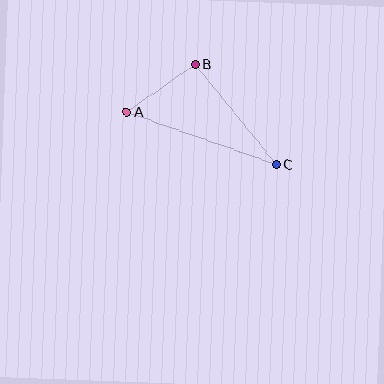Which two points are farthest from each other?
Points A and C are farthest from each other.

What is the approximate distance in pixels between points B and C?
The distance between B and C is approximately 129 pixels.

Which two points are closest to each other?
Points A and B are closest to each other.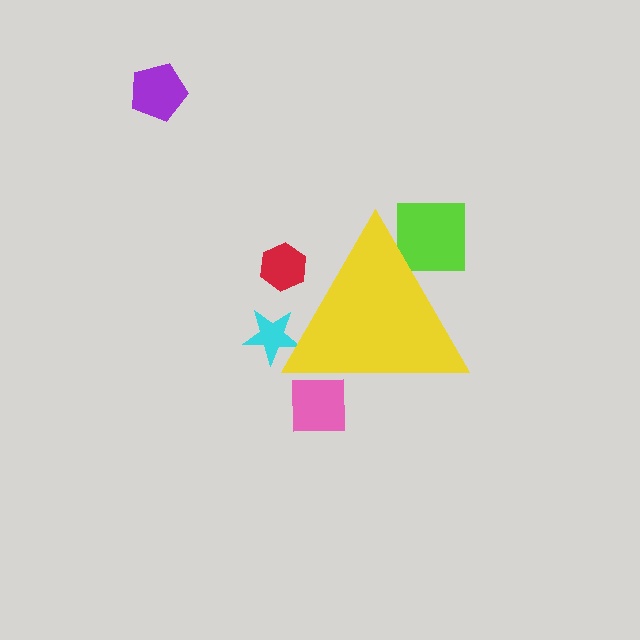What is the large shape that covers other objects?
A yellow triangle.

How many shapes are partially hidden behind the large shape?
4 shapes are partially hidden.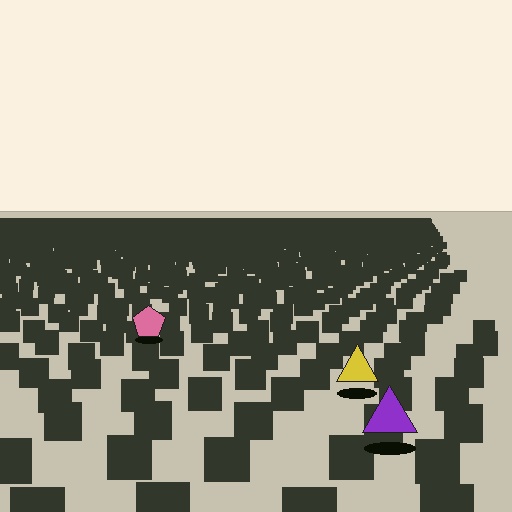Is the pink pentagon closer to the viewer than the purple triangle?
No. The purple triangle is closer — you can tell from the texture gradient: the ground texture is coarser near it.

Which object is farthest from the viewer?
The pink pentagon is farthest from the viewer. It appears smaller and the ground texture around it is denser.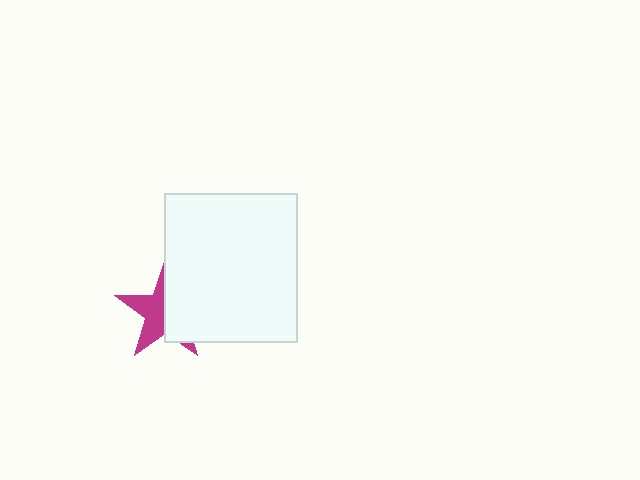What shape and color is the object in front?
The object in front is a white rectangle.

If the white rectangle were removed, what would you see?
You would see the complete magenta star.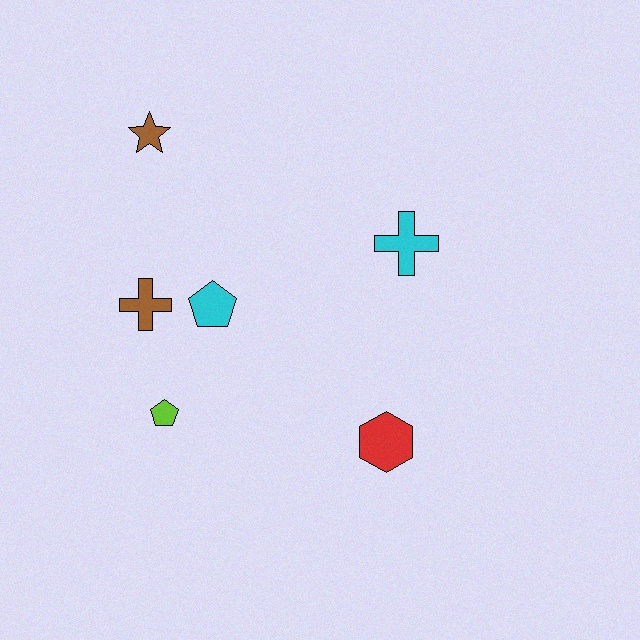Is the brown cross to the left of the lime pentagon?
Yes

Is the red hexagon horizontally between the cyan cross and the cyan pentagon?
Yes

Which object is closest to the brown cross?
The cyan pentagon is closest to the brown cross.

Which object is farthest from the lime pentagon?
The cyan cross is farthest from the lime pentagon.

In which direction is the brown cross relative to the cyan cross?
The brown cross is to the left of the cyan cross.